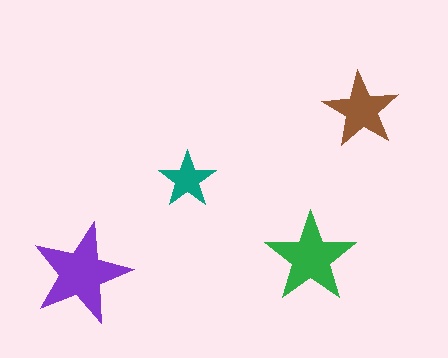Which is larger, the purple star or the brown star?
The purple one.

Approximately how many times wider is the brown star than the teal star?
About 1.5 times wider.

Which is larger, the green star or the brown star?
The green one.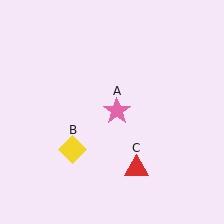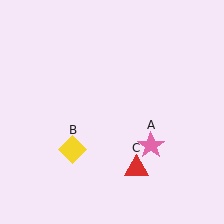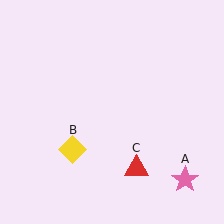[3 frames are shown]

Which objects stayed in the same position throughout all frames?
Yellow diamond (object B) and red triangle (object C) remained stationary.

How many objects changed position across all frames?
1 object changed position: pink star (object A).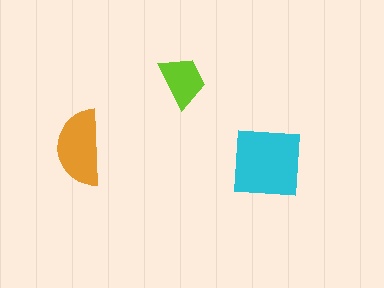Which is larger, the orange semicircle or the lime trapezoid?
The orange semicircle.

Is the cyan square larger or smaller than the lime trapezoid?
Larger.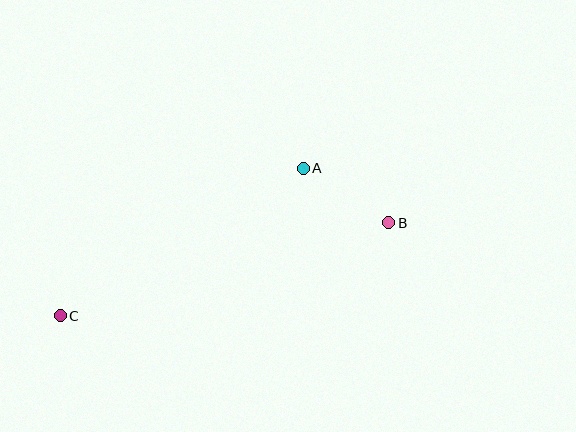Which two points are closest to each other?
Points A and B are closest to each other.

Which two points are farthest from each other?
Points B and C are farthest from each other.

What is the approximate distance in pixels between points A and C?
The distance between A and C is approximately 284 pixels.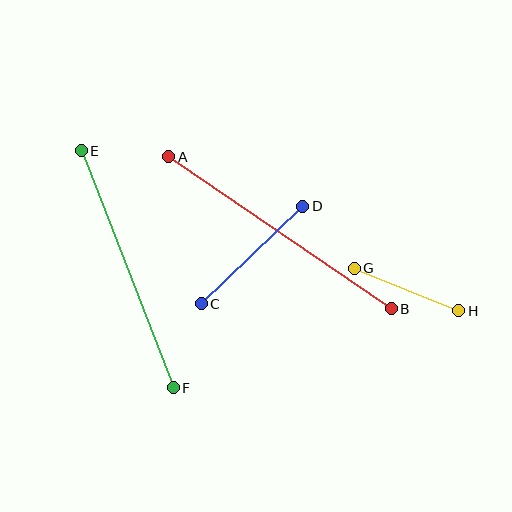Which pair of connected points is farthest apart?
Points A and B are farthest apart.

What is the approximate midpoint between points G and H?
The midpoint is at approximately (406, 290) pixels.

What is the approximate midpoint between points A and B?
The midpoint is at approximately (280, 233) pixels.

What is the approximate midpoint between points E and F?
The midpoint is at approximately (127, 269) pixels.